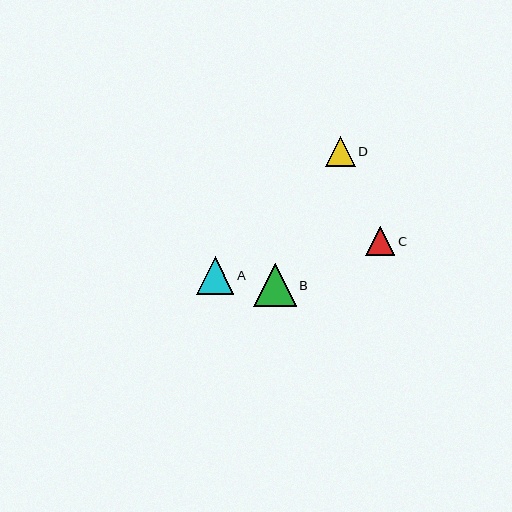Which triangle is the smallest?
Triangle C is the smallest with a size of approximately 29 pixels.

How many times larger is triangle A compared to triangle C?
Triangle A is approximately 1.3 times the size of triangle C.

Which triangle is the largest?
Triangle B is the largest with a size of approximately 43 pixels.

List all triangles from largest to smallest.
From largest to smallest: B, A, D, C.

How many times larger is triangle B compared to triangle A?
Triangle B is approximately 1.1 times the size of triangle A.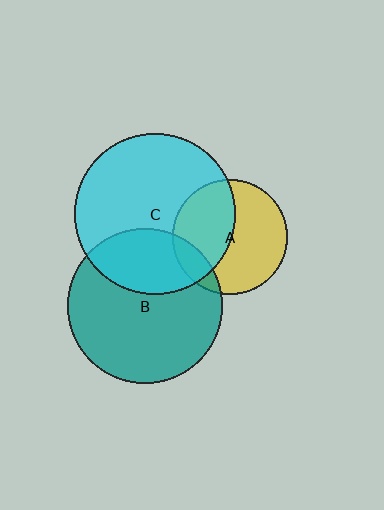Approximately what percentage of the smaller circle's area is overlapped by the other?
Approximately 30%.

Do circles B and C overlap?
Yes.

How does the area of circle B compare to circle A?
Approximately 1.8 times.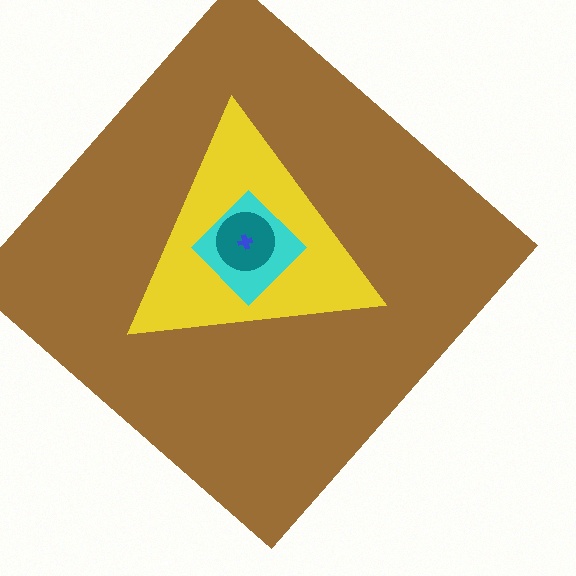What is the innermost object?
The blue cross.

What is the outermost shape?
The brown diamond.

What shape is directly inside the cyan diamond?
The teal circle.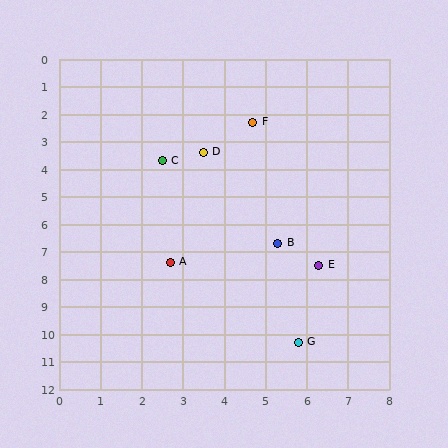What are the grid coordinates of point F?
Point F is at approximately (4.7, 2.3).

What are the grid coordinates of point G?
Point G is at approximately (5.8, 10.3).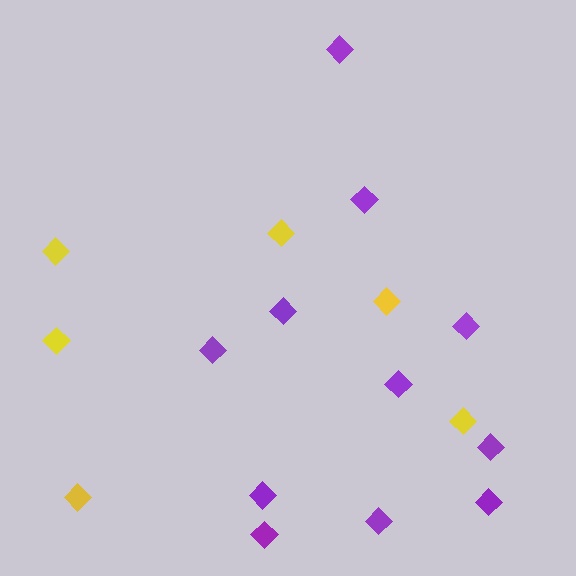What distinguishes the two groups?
There are 2 groups: one group of yellow diamonds (6) and one group of purple diamonds (11).